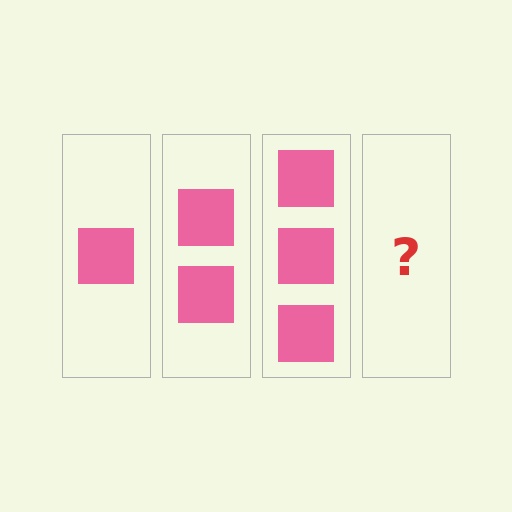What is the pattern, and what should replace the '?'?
The pattern is that each step adds one more square. The '?' should be 4 squares.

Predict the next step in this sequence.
The next step is 4 squares.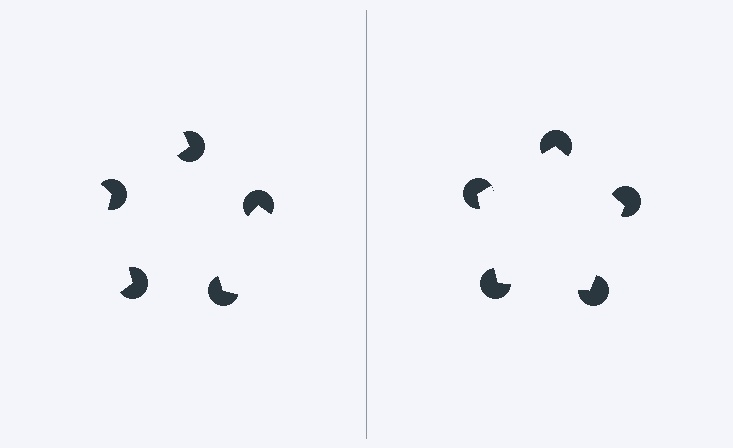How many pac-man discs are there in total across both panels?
10 — 5 on each side.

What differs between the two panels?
The pac-man discs are positioned identically on both sides; only the wedge orientations differ. On the right they align to a pentagon; on the left they are misaligned.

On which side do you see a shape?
An illusory pentagon appears on the right side. On the left side the wedge cuts are rotated, so no coherent shape forms.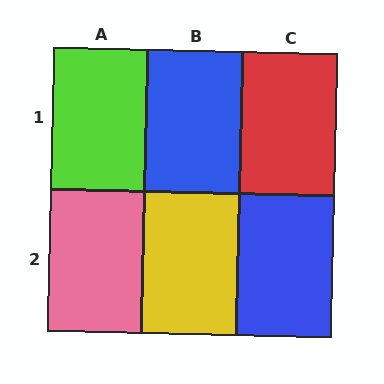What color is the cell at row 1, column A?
Lime.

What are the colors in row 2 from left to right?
Pink, yellow, blue.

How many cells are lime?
1 cell is lime.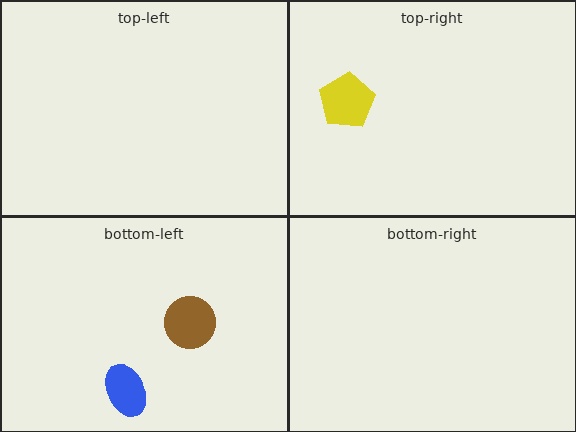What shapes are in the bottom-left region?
The blue ellipse, the brown circle.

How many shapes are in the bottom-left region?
2.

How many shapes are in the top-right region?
1.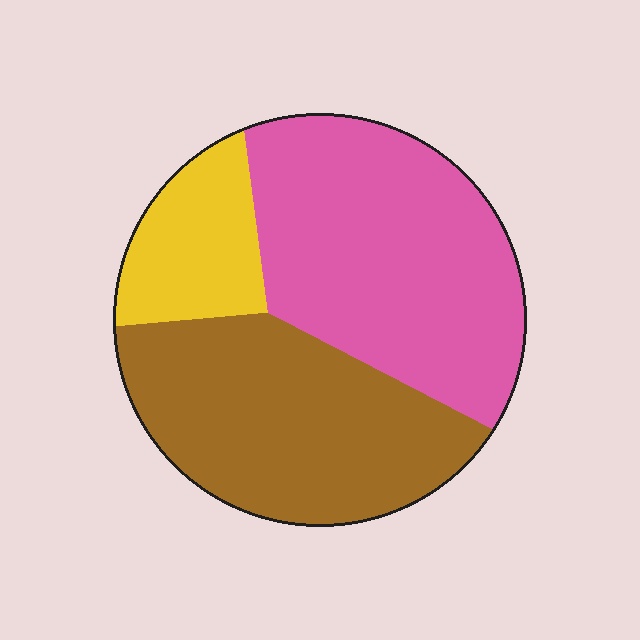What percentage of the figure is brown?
Brown covers about 40% of the figure.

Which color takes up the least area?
Yellow, at roughly 15%.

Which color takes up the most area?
Pink, at roughly 45%.